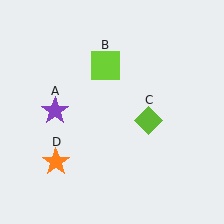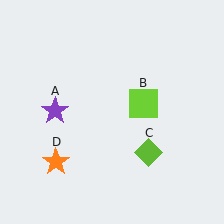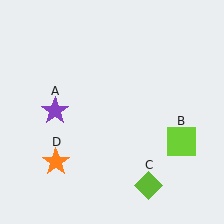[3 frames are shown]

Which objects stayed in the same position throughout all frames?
Purple star (object A) and orange star (object D) remained stationary.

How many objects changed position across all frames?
2 objects changed position: lime square (object B), lime diamond (object C).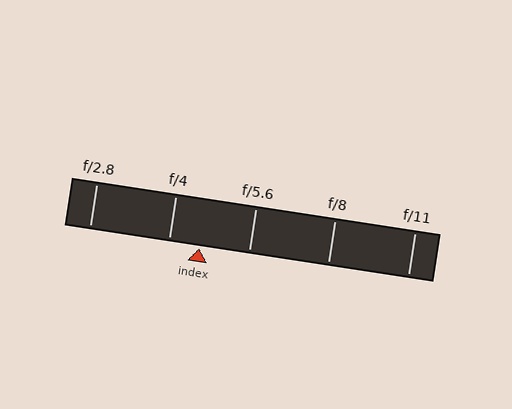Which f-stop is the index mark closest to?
The index mark is closest to f/4.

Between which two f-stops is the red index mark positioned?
The index mark is between f/4 and f/5.6.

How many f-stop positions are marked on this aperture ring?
There are 5 f-stop positions marked.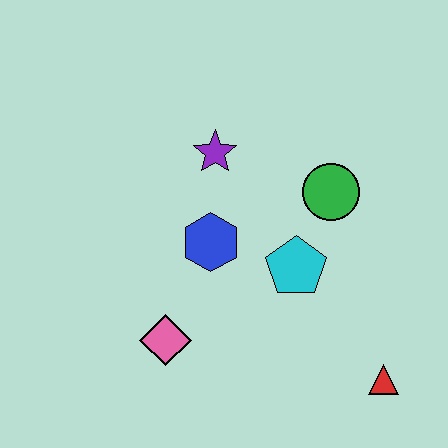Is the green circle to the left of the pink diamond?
No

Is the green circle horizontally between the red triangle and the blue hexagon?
Yes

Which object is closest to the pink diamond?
The blue hexagon is closest to the pink diamond.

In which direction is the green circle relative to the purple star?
The green circle is to the right of the purple star.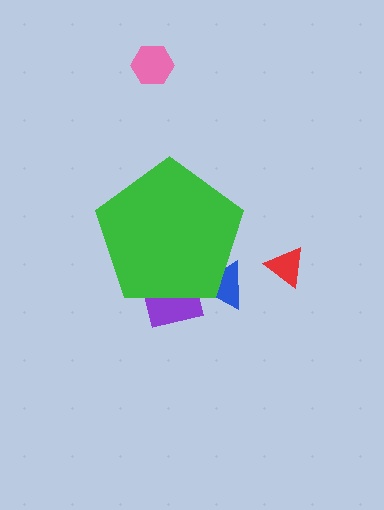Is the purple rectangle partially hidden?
Yes, the purple rectangle is partially hidden behind the green pentagon.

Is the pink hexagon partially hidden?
No, the pink hexagon is fully visible.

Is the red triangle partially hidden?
No, the red triangle is fully visible.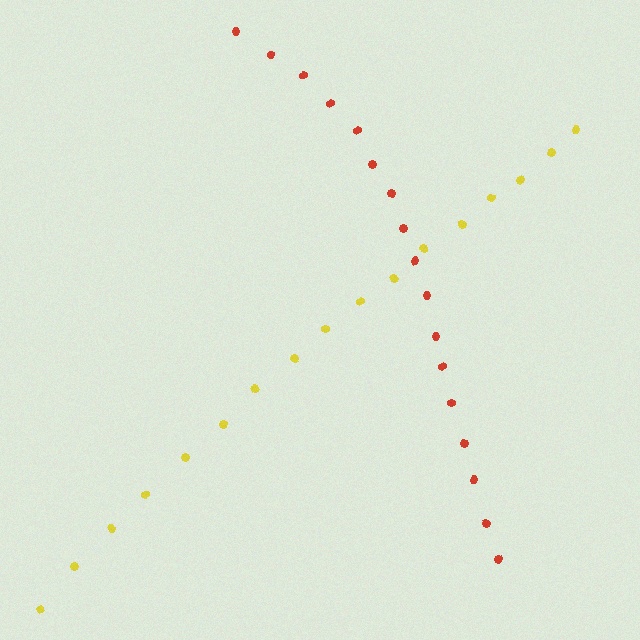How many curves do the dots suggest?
There are 2 distinct paths.